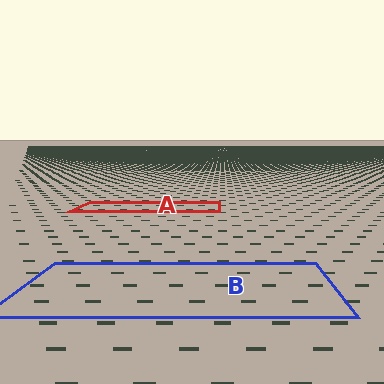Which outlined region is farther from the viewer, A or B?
Region A is farther from the viewer — the texture elements inside it appear smaller and more densely packed.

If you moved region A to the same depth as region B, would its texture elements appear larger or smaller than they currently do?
They would appear larger. At a closer depth, the same texture elements are projected at a bigger on-screen size.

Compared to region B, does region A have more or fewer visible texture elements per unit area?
Region A has more texture elements per unit area — they are packed more densely because it is farther away.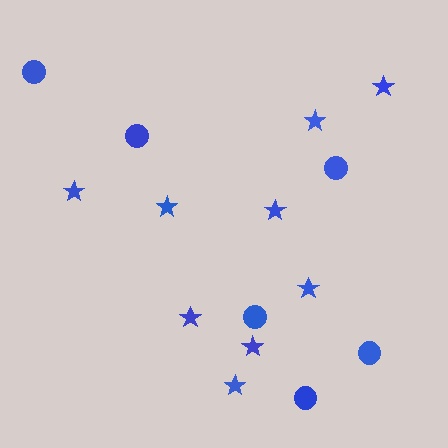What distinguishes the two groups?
There are 2 groups: one group of circles (6) and one group of stars (9).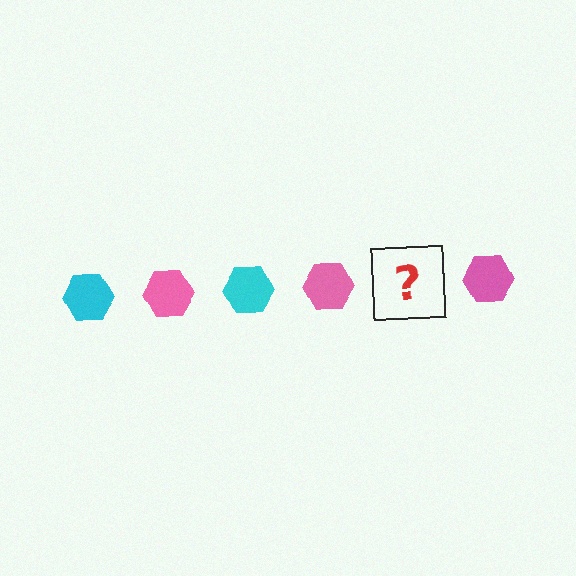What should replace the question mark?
The question mark should be replaced with a cyan hexagon.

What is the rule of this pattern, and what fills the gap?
The rule is that the pattern cycles through cyan, pink hexagons. The gap should be filled with a cyan hexagon.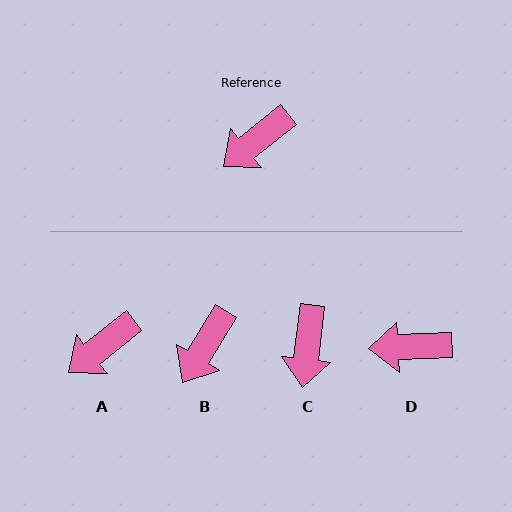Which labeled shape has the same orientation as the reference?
A.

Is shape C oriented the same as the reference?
No, it is off by about 45 degrees.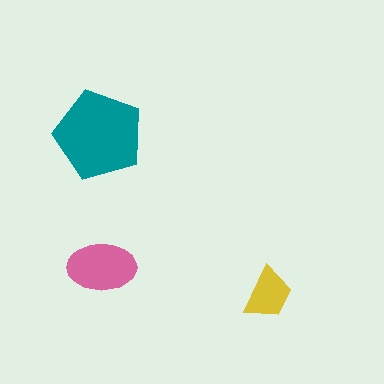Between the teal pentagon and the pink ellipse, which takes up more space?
The teal pentagon.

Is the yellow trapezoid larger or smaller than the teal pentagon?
Smaller.